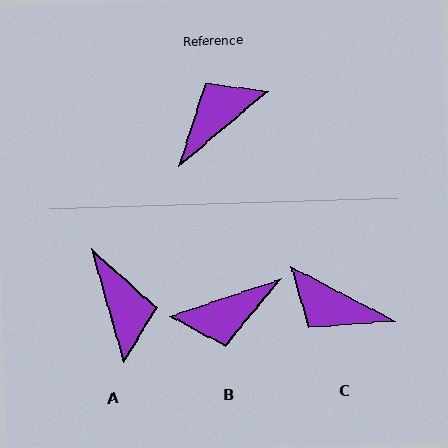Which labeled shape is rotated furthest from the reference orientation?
B, about 158 degrees away.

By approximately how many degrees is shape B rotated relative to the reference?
Approximately 158 degrees counter-clockwise.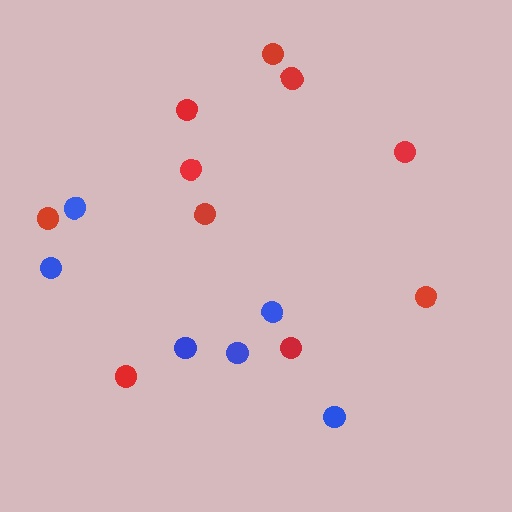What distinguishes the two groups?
There are 2 groups: one group of red circles (10) and one group of blue circles (6).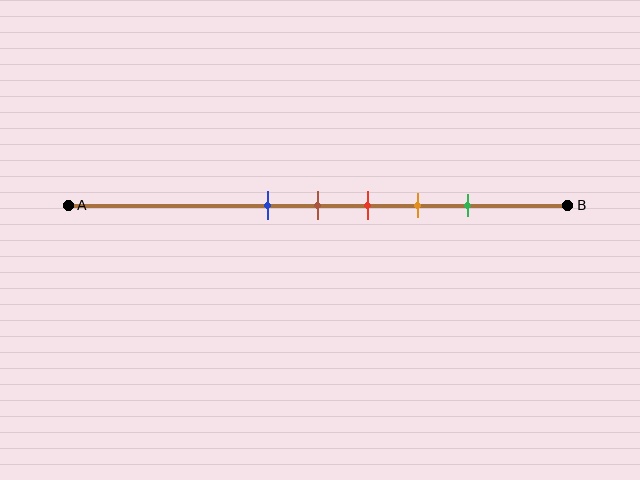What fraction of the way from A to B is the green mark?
The green mark is approximately 80% (0.8) of the way from A to B.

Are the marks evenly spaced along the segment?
Yes, the marks are approximately evenly spaced.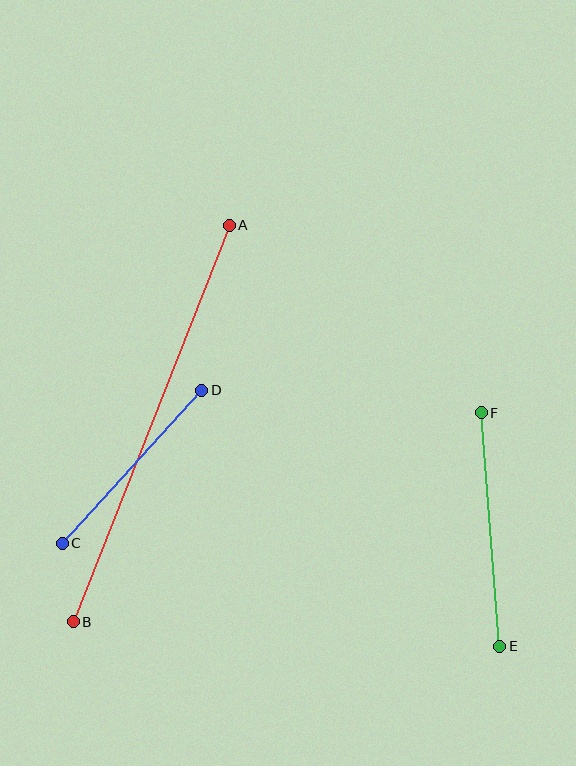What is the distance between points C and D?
The distance is approximately 207 pixels.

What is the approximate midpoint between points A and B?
The midpoint is at approximately (151, 423) pixels.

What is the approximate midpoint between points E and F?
The midpoint is at approximately (491, 530) pixels.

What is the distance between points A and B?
The distance is approximately 426 pixels.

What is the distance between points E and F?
The distance is approximately 235 pixels.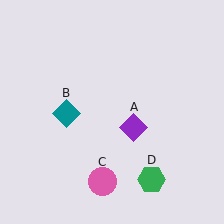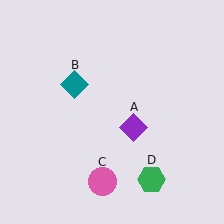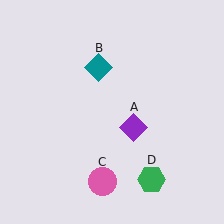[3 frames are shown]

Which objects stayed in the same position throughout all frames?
Purple diamond (object A) and pink circle (object C) and green hexagon (object D) remained stationary.